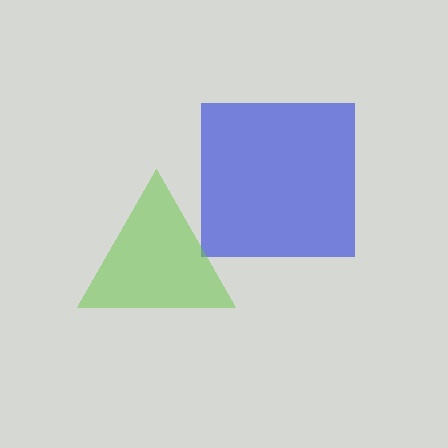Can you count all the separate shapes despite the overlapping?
Yes, there are 2 separate shapes.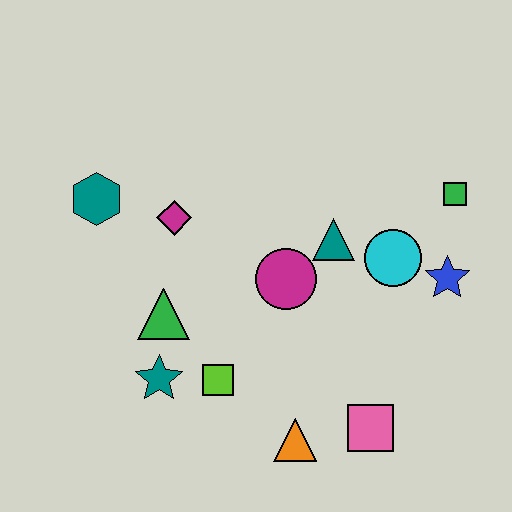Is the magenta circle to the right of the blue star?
No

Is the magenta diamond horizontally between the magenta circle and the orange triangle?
No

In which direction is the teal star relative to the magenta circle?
The teal star is to the left of the magenta circle.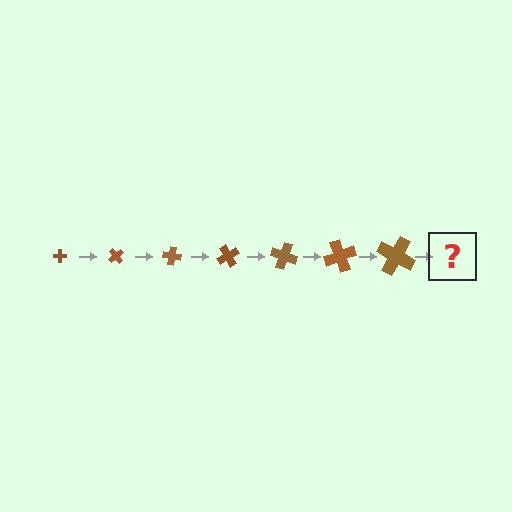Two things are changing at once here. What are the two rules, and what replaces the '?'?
The two rules are that the cross grows larger each step and it rotates 50 degrees each step. The '?' should be a cross, larger than the previous one and rotated 350 degrees from the start.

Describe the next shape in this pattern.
It should be a cross, larger than the previous one and rotated 350 degrees from the start.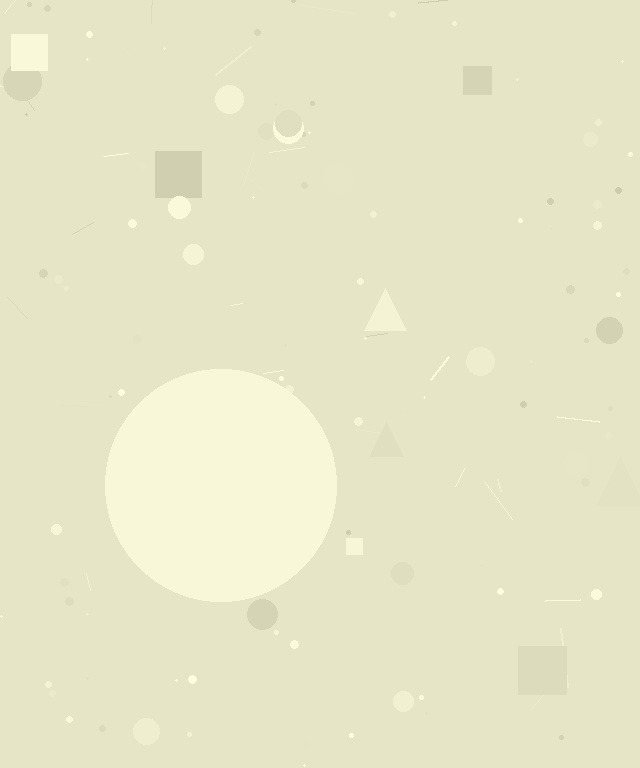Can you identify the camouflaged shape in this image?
The camouflaged shape is a circle.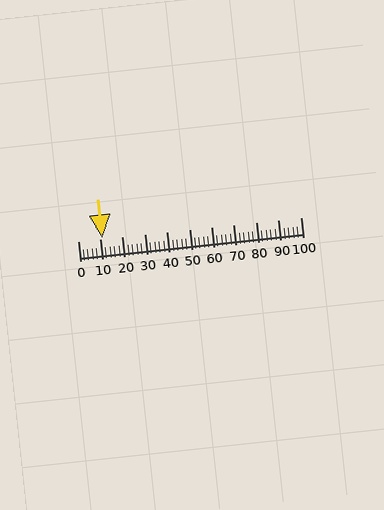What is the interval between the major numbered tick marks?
The major tick marks are spaced 10 units apart.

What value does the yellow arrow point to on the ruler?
The yellow arrow points to approximately 11.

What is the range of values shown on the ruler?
The ruler shows values from 0 to 100.